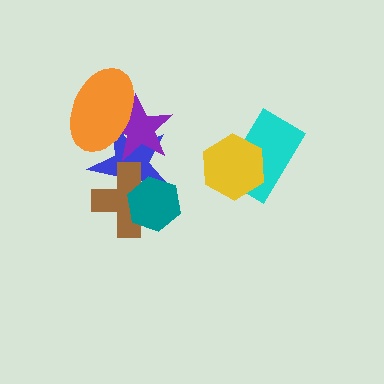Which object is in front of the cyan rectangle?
The yellow hexagon is in front of the cyan rectangle.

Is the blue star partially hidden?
Yes, it is partially covered by another shape.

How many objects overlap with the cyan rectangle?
1 object overlaps with the cyan rectangle.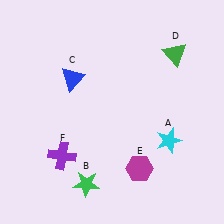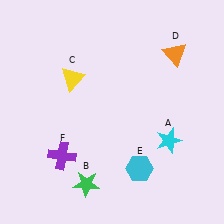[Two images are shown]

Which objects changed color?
C changed from blue to yellow. D changed from green to orange. E changed from magenta to cyan.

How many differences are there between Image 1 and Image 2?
There are 3 differences between the two images.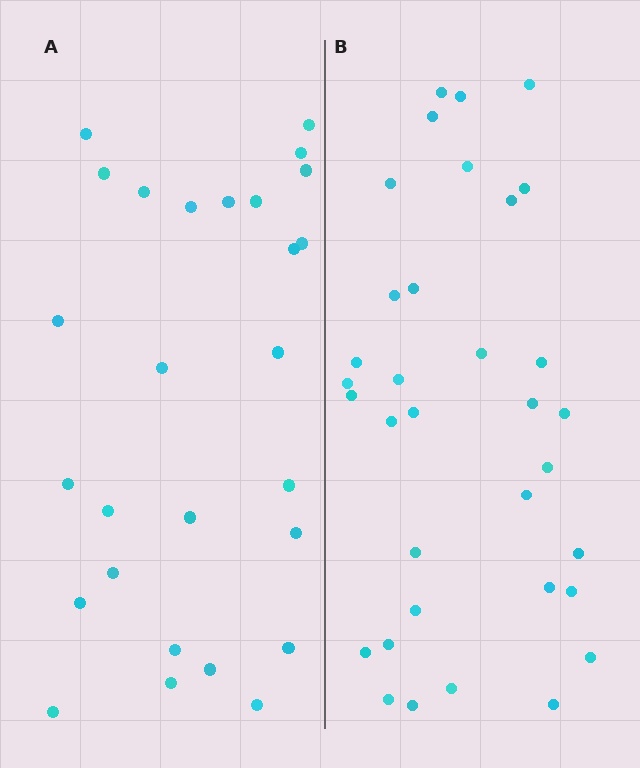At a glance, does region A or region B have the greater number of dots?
Region B (the right region) has more dots.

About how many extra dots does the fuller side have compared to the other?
Region B has roughly 8 or so more dots than region A.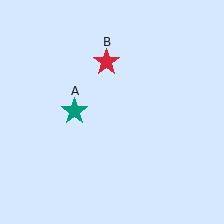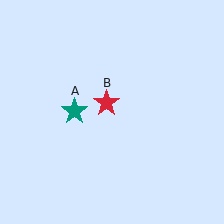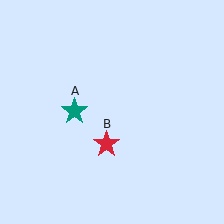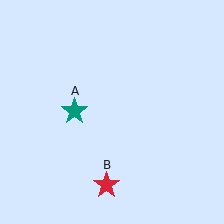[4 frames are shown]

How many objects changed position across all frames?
1 object changed position: red star (object B).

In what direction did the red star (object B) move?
The red star (object B) moved down.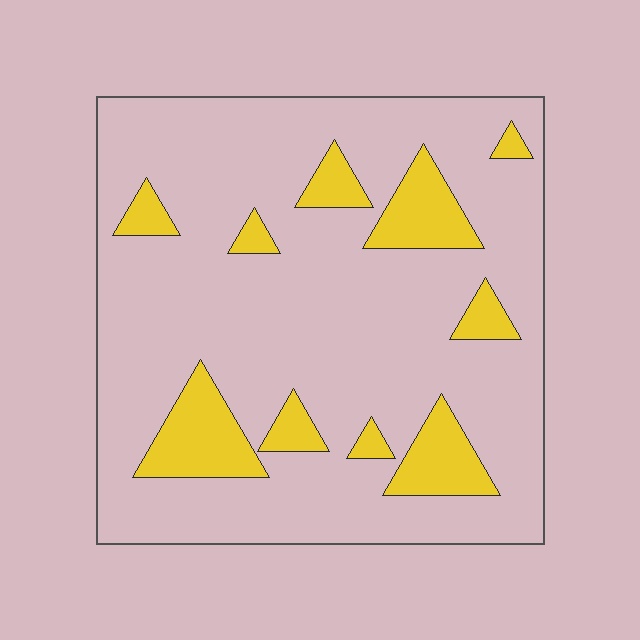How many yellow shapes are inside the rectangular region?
10.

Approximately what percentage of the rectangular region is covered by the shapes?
Approximately 15%.